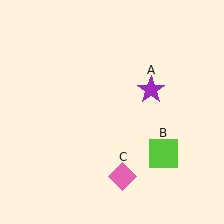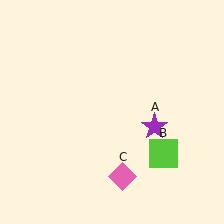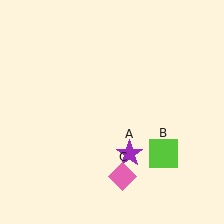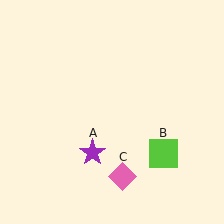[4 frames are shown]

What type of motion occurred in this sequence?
The purple star (object A) rotated clockwise around the center of the scene.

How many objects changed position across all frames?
1 object changed position: purple star (object A).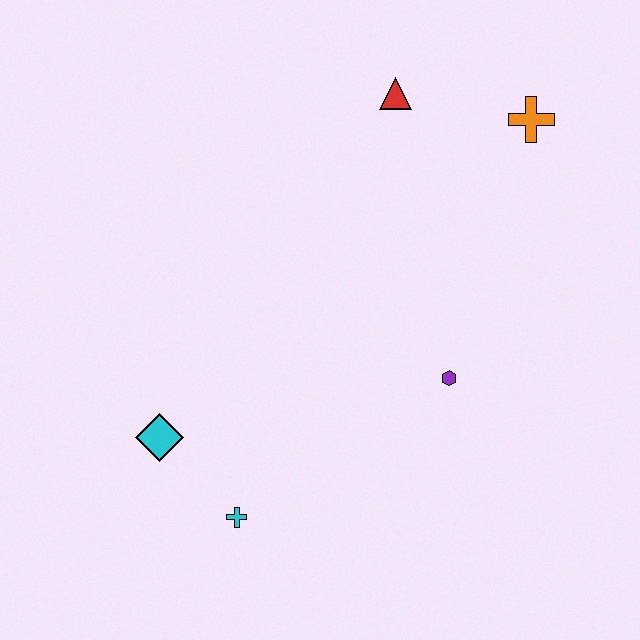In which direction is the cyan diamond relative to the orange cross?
The cyan diamond is to the left of the orange cross.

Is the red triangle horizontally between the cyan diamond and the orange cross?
Yes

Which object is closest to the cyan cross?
The cyan diamond is closest to the cyan cross.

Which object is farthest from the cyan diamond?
The orange cross is farthest from the cyan diamond.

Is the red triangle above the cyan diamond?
Yes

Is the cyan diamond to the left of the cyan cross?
Yes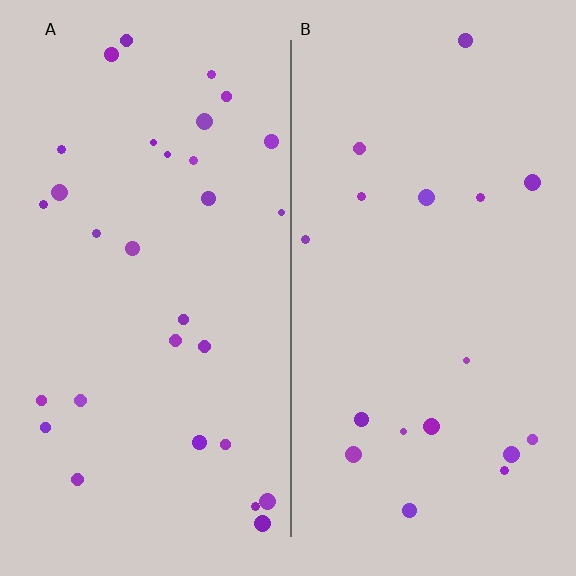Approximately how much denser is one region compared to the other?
Approximately 1.7× — region A over region B.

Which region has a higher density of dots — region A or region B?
A (the left).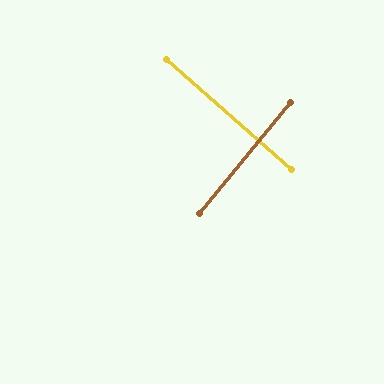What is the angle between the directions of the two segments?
Approximately 88 degrees.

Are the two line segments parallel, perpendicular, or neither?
Perpendicular — they meet at approximately 88°.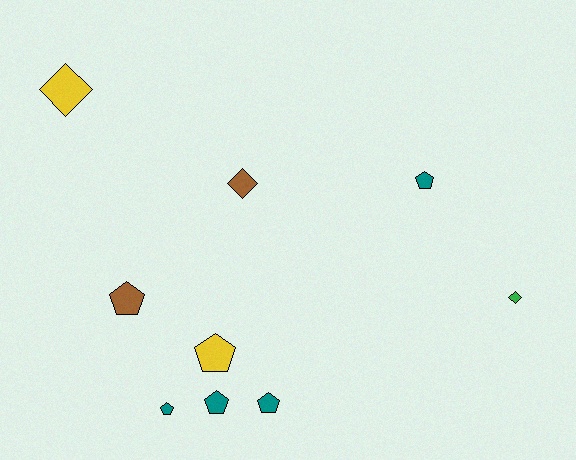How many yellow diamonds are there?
There is 1 yellow diamond.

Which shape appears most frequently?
Pentagon, with 6 objects.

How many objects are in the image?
There are 9 objects.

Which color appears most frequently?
Teal, with 4 objects.